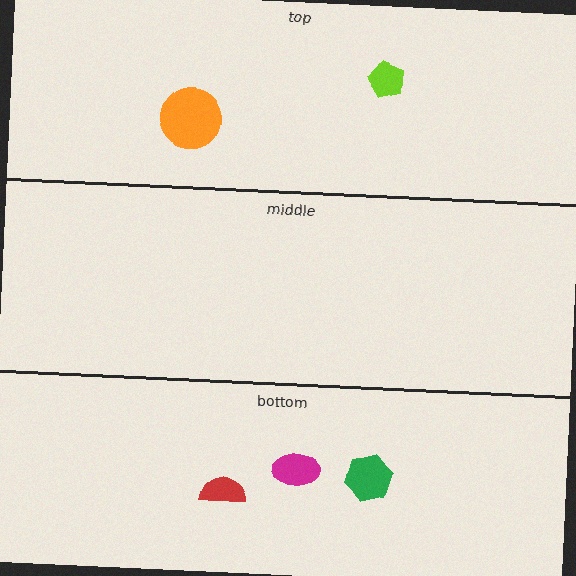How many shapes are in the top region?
2.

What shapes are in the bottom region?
The magenta ellipse, the red semicircle, the green hexagon.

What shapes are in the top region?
The lime pentagon, the orange circle.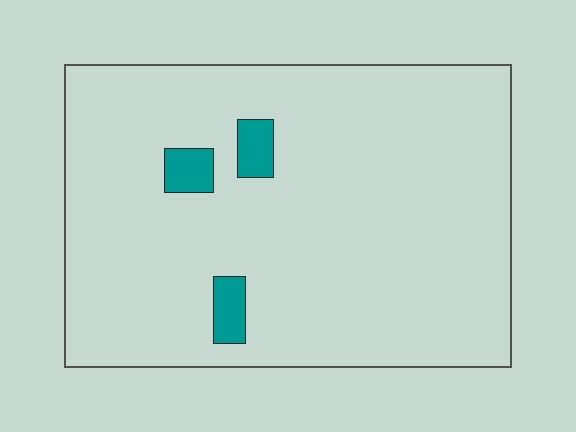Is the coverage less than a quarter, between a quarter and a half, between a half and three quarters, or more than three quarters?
Less than a quarter.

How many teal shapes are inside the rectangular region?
3.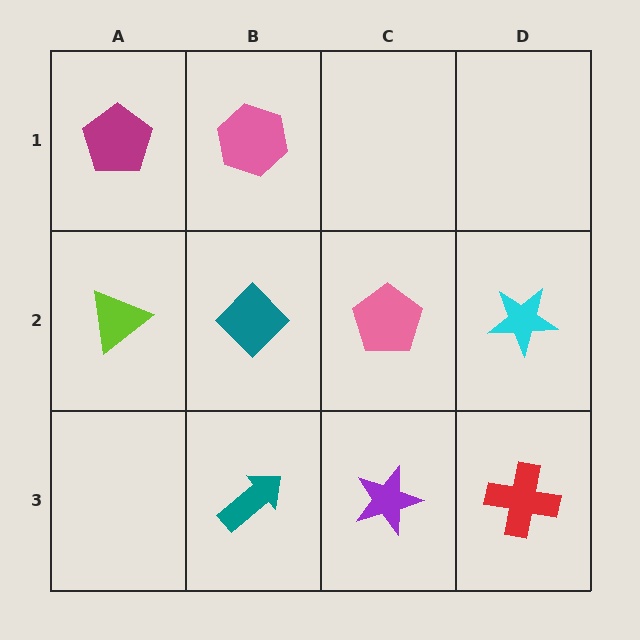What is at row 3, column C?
A purple star.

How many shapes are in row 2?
4 shapes.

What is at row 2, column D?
A cyan star.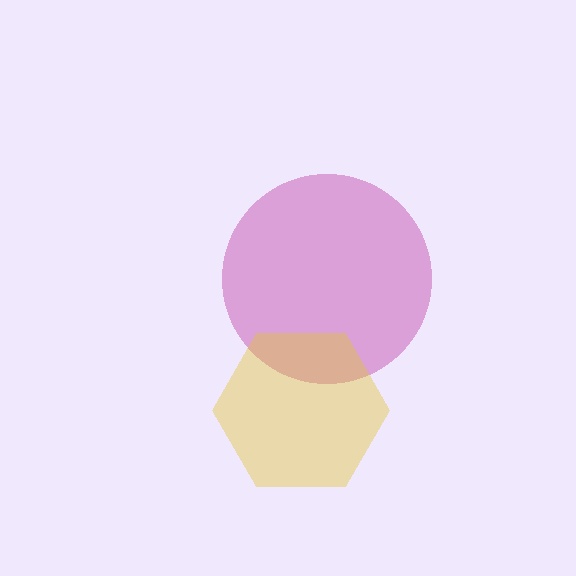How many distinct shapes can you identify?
There are 2 distinct shapes: a magenta circle, a yellow hexagon.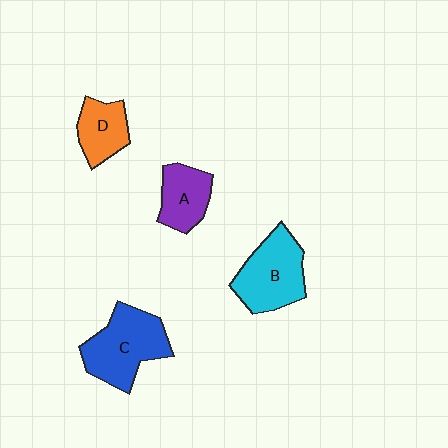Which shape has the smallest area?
Shape D (orange).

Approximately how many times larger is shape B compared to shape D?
Approximately 1.6 times.